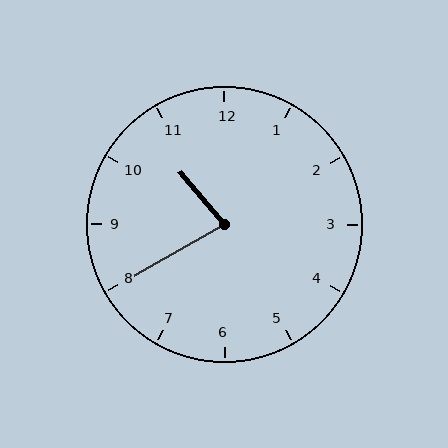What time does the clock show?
10:40.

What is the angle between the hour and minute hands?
Approximately 80 degrees.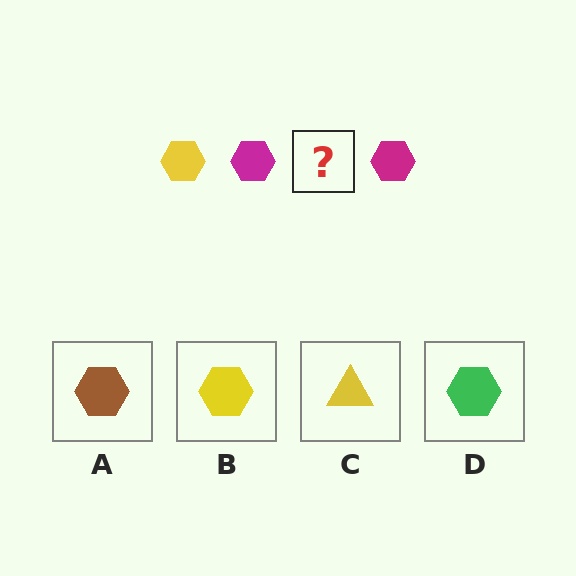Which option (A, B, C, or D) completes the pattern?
B.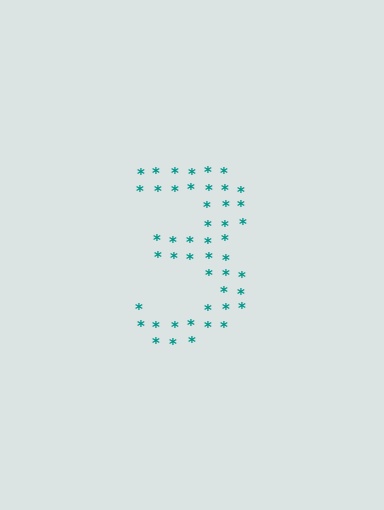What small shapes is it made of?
It is made of small asterisks.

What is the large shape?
The large shape is the digit 3.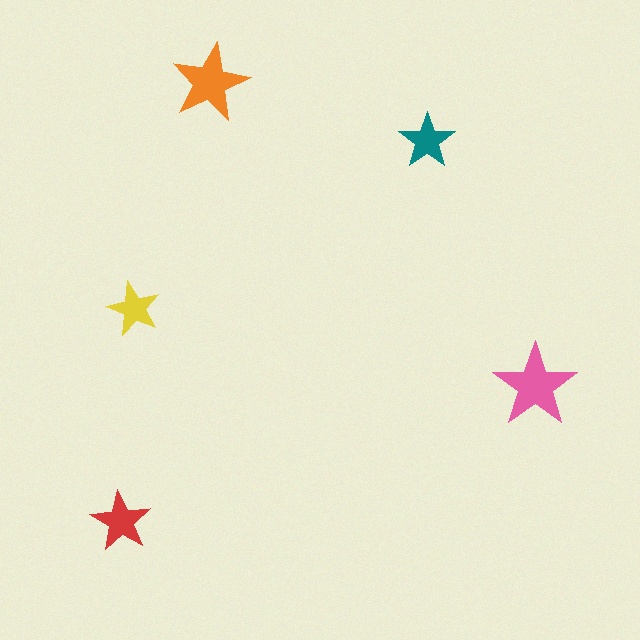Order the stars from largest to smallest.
the pink one, the orange one, the red one, the teal one, the yellow one.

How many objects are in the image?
There are 5 objects in the image.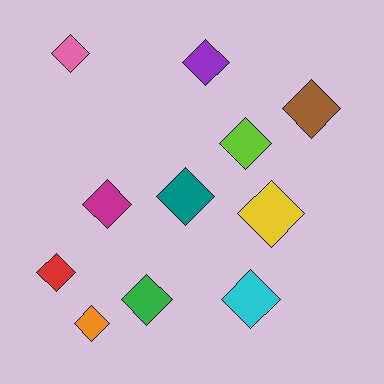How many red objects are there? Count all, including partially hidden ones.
There is 1 red object.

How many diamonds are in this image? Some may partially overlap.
There are 11 diamonds.